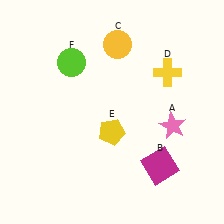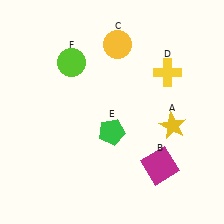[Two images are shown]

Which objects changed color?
A changed from pink to yellow. E changed from yellow to green.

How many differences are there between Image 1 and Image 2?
There are 2 differences between the two images.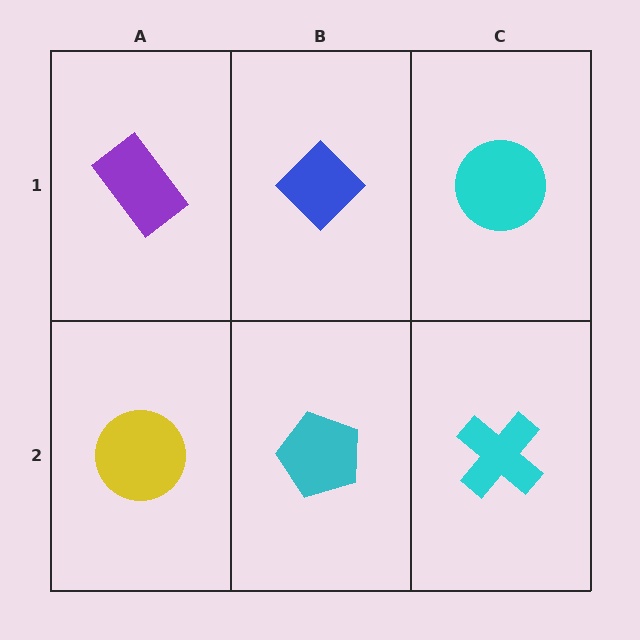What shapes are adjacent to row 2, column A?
A purple rectangle (row 1, column A), a cyan pentagon (row 2, column B).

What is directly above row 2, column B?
A blue diamond.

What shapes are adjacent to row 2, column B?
A blue diamond (row 1, column B), a yellow circle (row 2, column A), a cyan cross (row 2, column C).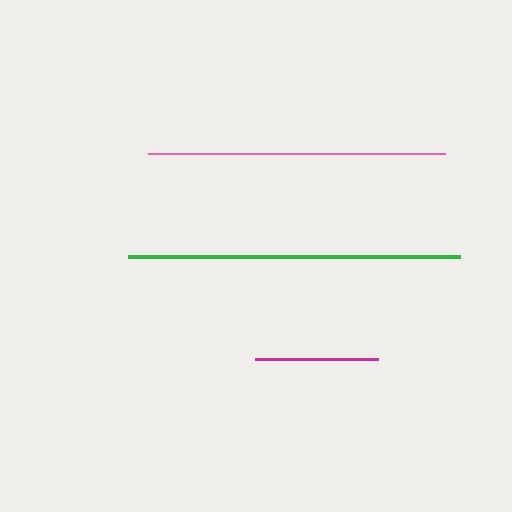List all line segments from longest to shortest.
From longest to shortest: green, pink, magenta.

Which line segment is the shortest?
The magenta line is the shortest at approximately 124 pixels.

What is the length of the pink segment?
The pink segment is approximately 297 pixels long.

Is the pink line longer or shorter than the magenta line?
The pink line is longer than the magenta line.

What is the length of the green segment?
The green segment is approximately 332 pixels long.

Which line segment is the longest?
The green line is the longest at approximately 332 pixels.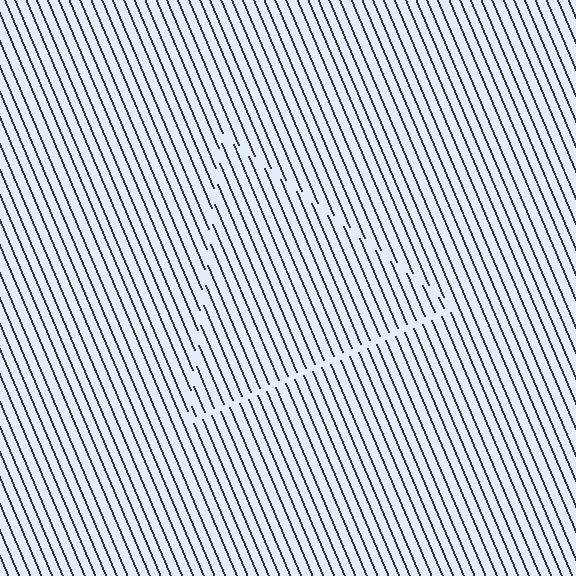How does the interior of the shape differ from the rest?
The interior of the shape contains the same grating, shifted by half a period — the contour is defined by the phase discontinuity where line-ends from the inner and outer gratings abut.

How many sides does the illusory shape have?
3 sides — the line-ends trace a triangle.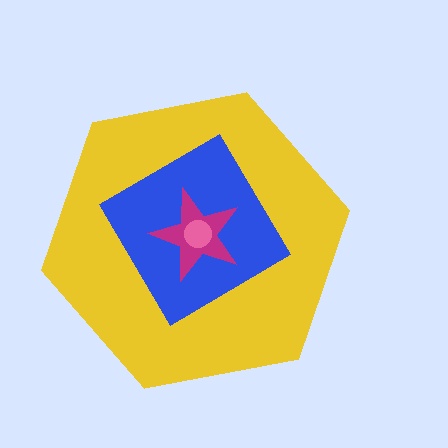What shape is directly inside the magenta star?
The pink circle.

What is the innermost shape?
The pink circle.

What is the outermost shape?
The yellow hexagon.